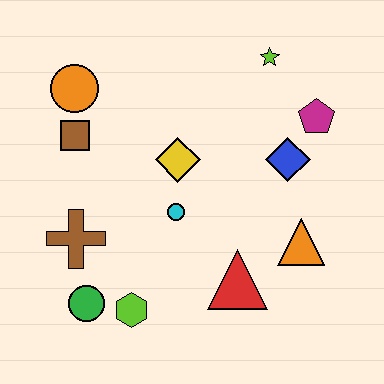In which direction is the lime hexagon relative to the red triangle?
The lime hexagon is to the left of the red triangle.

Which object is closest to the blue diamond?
The magenta pentagon is closest to the blue diamond.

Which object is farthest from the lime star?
The green circle is farthest from the lime star.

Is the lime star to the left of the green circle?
No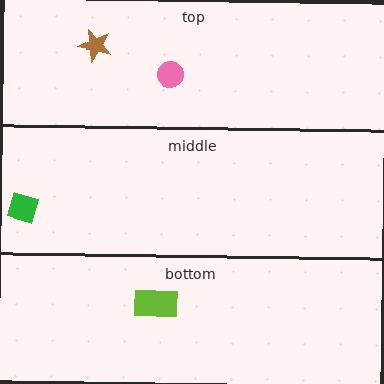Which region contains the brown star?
The top region.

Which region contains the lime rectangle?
The bottom region.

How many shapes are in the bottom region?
1.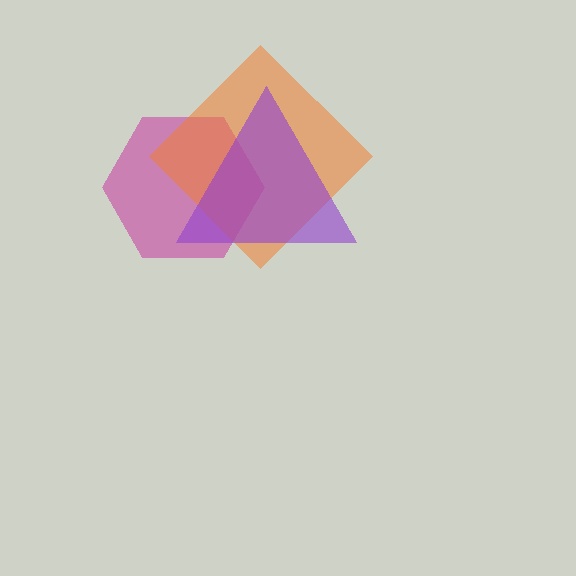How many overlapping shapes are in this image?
There are 3 overlapping shapes in the image.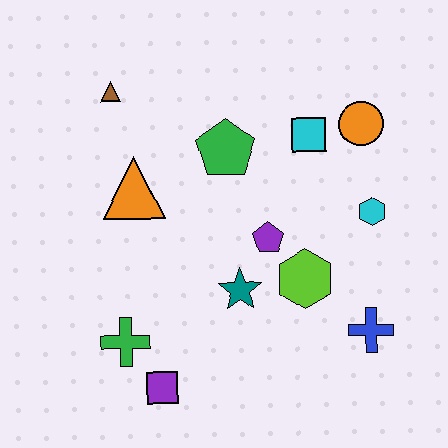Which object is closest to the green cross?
The purple square is closest to the green cross.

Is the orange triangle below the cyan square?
Yes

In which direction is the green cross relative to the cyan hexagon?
The green cross is to the left of the cyan hexagon.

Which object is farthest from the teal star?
The brown triangle is farthest from the teal star.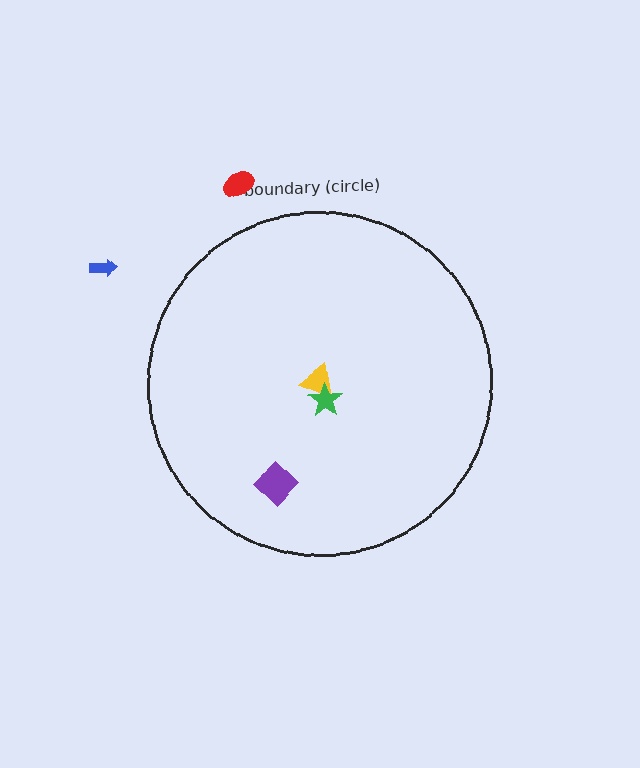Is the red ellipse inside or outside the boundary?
Outside.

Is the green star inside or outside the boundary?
Inside.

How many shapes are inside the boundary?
3 inside, 2 outside.